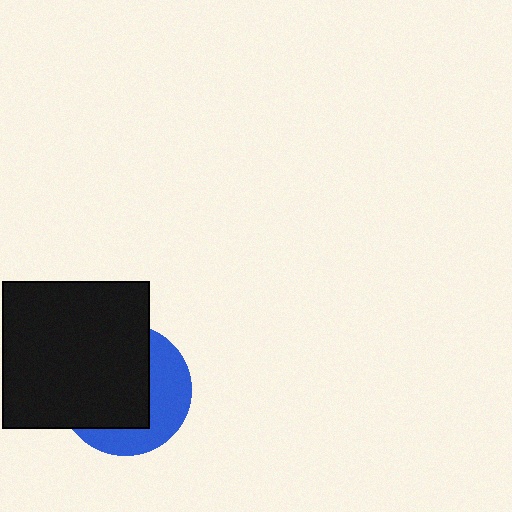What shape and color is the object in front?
The object in front is a black square.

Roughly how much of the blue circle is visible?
A small part of it is visible (roughly 39%).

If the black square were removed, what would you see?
You would see the complete blue circle.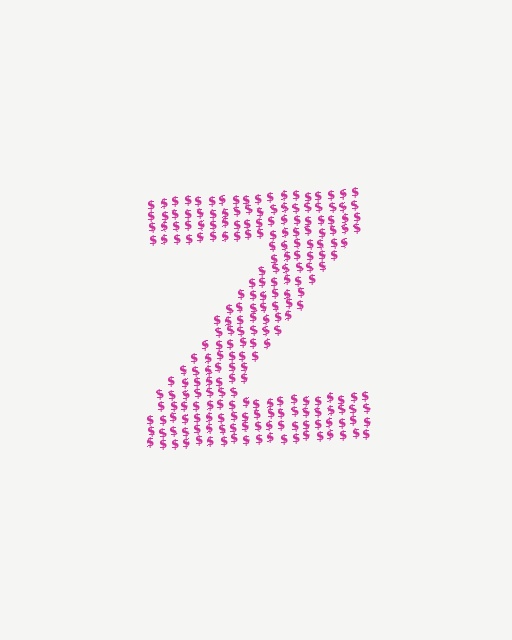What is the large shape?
The large shape is the letter Z.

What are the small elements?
The small elements are dollar signs.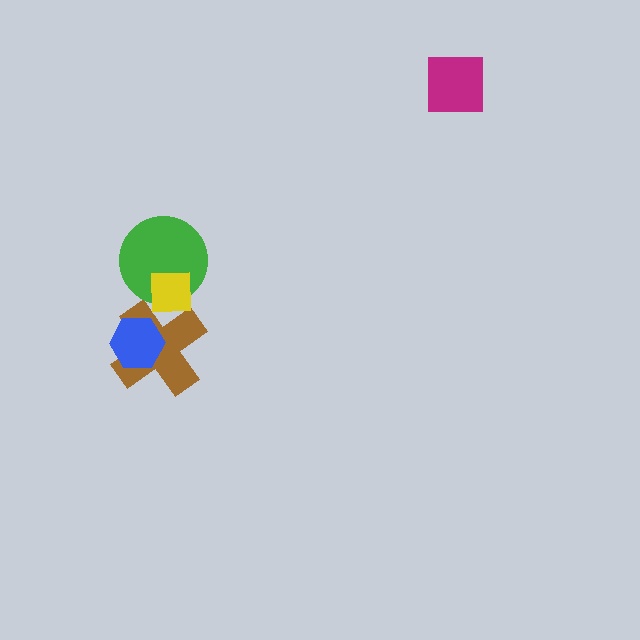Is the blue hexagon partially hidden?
No, no other shape covers it.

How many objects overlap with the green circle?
1 object overlaps with the green circle.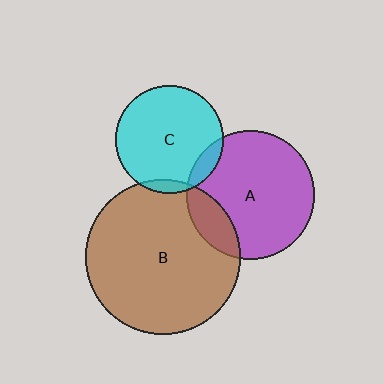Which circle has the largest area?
Circle B (brown).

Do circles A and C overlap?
Yes.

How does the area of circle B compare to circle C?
Approximately 2.1 times.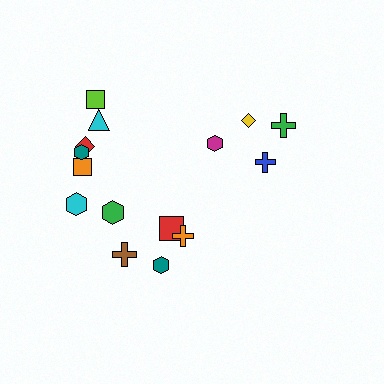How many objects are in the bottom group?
There are 5 objects.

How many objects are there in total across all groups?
There are 15 objects.